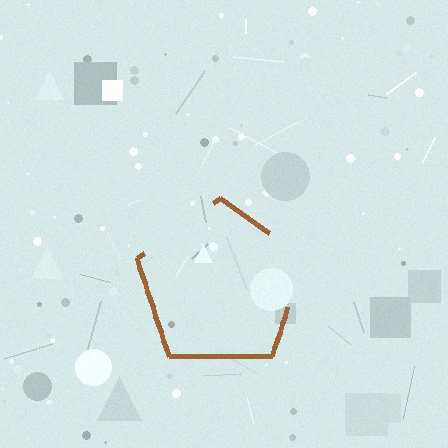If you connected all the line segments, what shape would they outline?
They would outline a pentagon.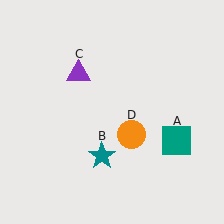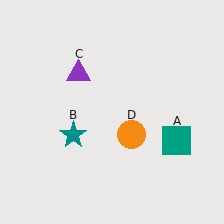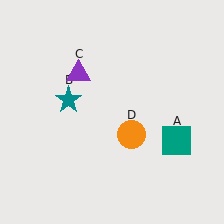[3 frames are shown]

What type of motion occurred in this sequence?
The teal star (object B) rotated clockwise around the center of the scene.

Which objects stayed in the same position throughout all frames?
Teal square (object A) and purple triangle (object C) and orange circle (object D) remained stationary.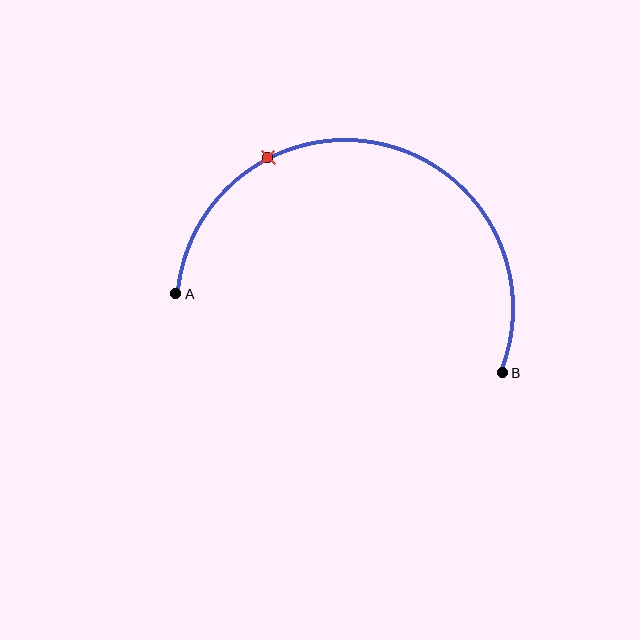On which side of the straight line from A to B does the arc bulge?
The arc bulges above the straight line connecting A and B.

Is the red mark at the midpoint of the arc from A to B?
No. The red mark lies on the arc but is closer to endpoint A. The arc midpoint would be at the point on the curve equidistant along the arc from both A and B.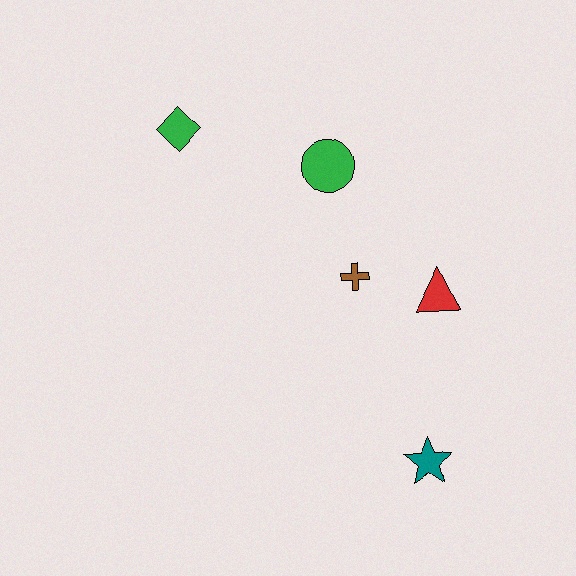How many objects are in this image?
There are 5 objects.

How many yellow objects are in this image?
There are no yellow objects.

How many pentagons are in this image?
There are no pentagons.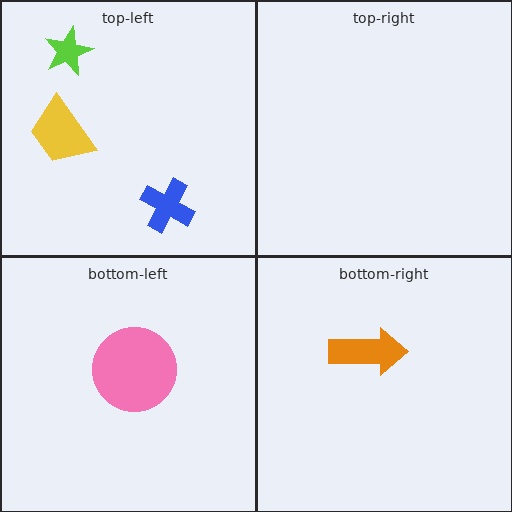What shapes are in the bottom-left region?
The pink circle.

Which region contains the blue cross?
The top-left region.